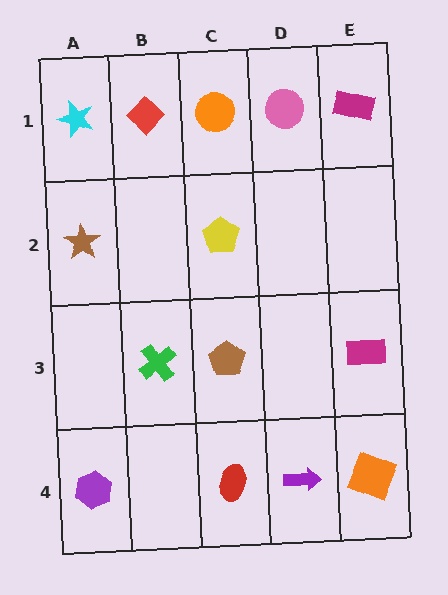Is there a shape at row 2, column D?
No, that cell is empty.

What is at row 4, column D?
A purple arrow.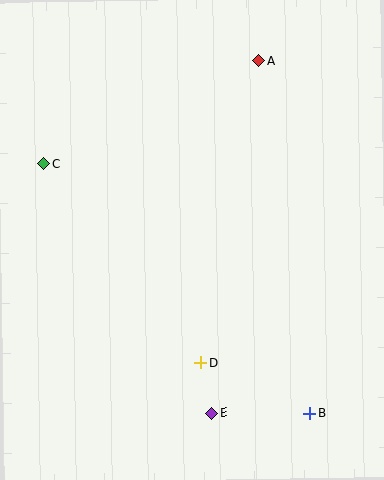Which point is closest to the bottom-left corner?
Point E is closest to the bottom-left corner.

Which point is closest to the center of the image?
Point D at (201, 363) is closest to the center.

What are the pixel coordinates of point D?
Point D is at (201, 363).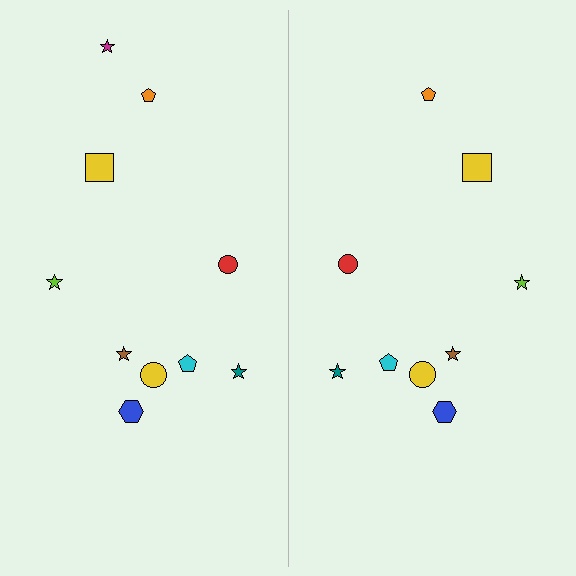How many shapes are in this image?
There are 19 shapes in this image.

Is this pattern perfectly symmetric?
No, the pattern is not perfectly symmetric. A magenta star is missing from the right side.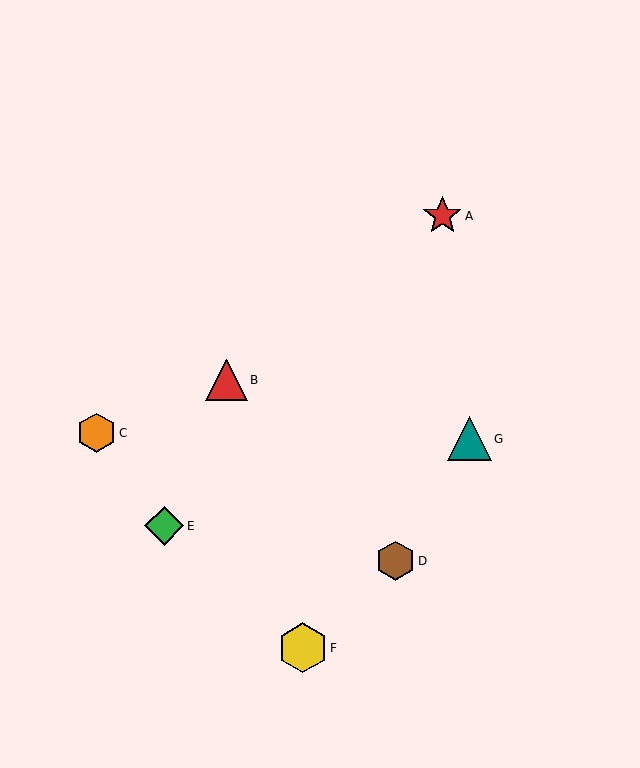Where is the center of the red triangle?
The center of the red triangle is at (226, 380).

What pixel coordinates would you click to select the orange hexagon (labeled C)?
Click at (97, 433) to select the orange hexagon C.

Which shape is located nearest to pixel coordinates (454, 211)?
The red star (labeled A) at (442, 216) is nearest to that location.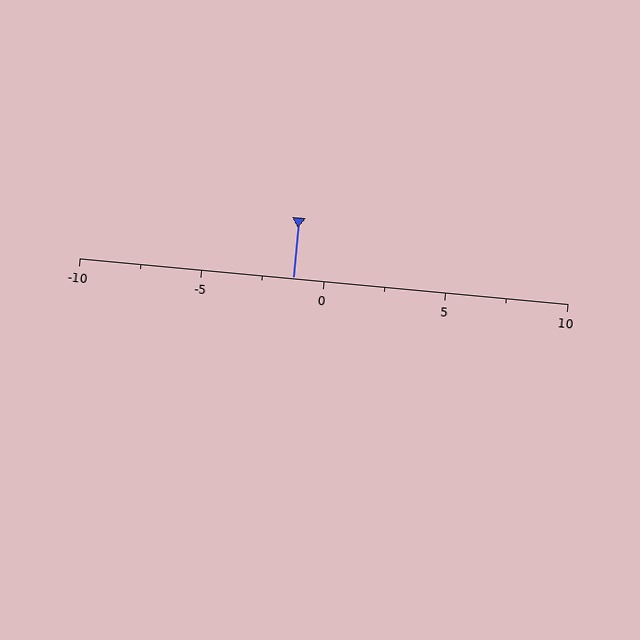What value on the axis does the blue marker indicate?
The marker indicates approximately -1.2.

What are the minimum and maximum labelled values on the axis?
The axis runs from -10 to 10.